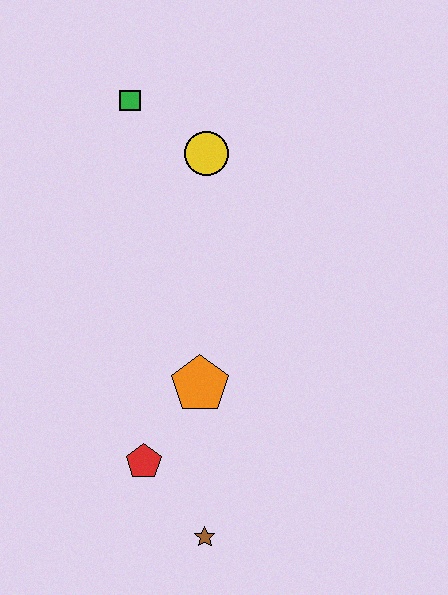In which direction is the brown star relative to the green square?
The brown star is below the green square.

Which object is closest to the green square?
The yellow circle is closest to the green square.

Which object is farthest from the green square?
The brown star is farthest from the green square.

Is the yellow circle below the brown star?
No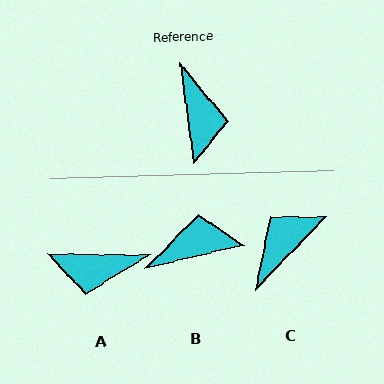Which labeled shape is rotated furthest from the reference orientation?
C, about 128 degrees away.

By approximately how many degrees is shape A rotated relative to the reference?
Approximately 98 degrees clockwise.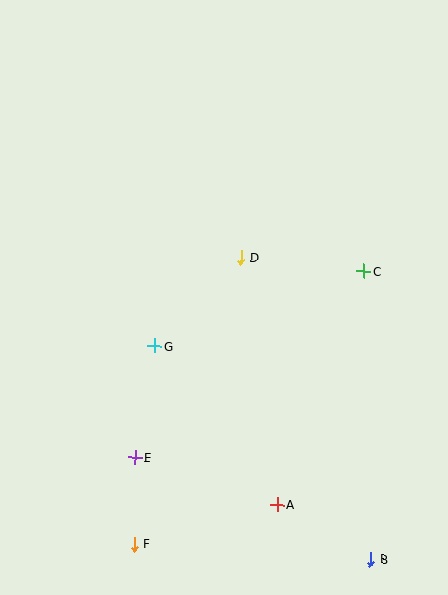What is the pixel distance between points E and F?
The distance between E and F is 86 pixels.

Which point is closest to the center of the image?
Point D at (241, 257) is closest to the center.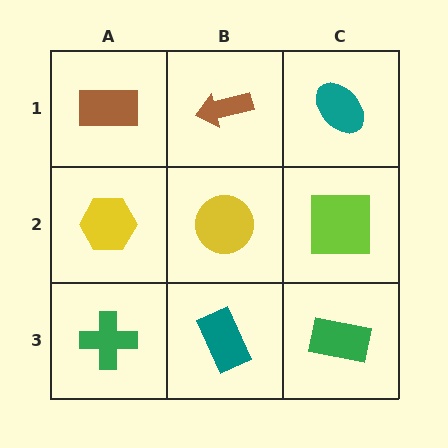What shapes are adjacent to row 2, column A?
A brown rectangle (row 1, column A), a green cross (row 3, column A), a yellow circle (row 2, column B).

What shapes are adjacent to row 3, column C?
A lime square (row 2, column C), a teal rectangle (row 3, column B).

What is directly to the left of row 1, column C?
A brown arrow.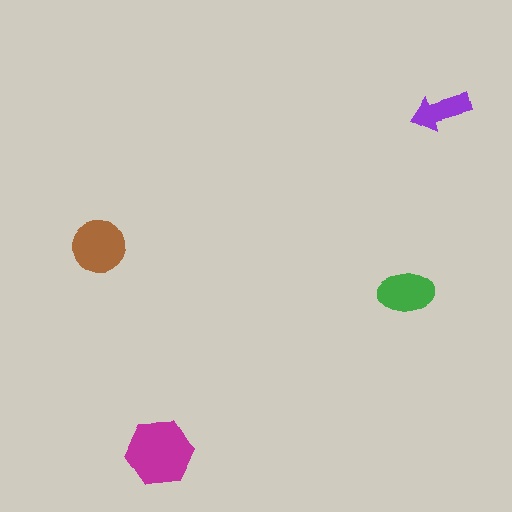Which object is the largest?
The magenta hexagon.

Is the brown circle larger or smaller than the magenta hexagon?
Smaller.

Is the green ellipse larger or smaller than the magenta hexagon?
Smaller.